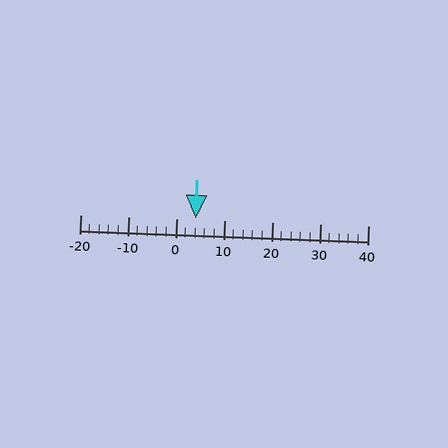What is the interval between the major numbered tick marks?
The major tick marks are spaced 10 units apart.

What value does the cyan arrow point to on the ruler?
The cyan arrow points to approximately 4.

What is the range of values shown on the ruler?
The ruler shows values from -20 to 40.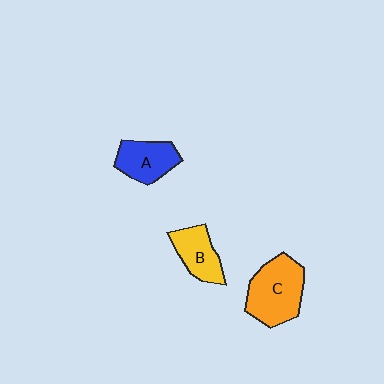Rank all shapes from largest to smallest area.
From largest to smallest: C (orange), A (blue), B (yellow).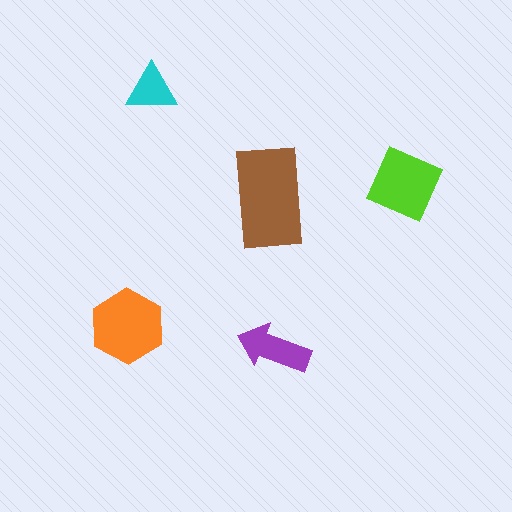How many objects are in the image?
There are 5 objects in the image.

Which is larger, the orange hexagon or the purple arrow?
The orange hexagon.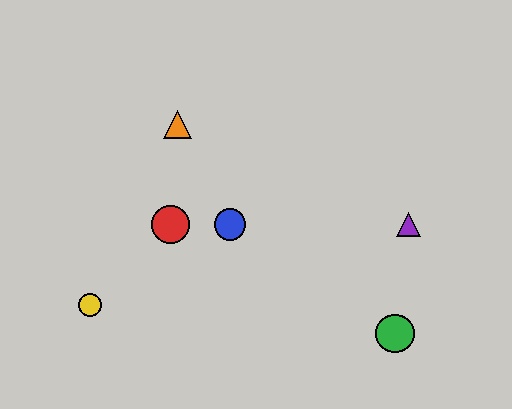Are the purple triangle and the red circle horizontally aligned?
Yes, both are at y≈224.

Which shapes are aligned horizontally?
The red circle, the blue circle, the purple triangle are aligned horizontally.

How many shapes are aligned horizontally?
3 shapes (the red circle, the blue circle, the purple triangle) are aligned horizontally.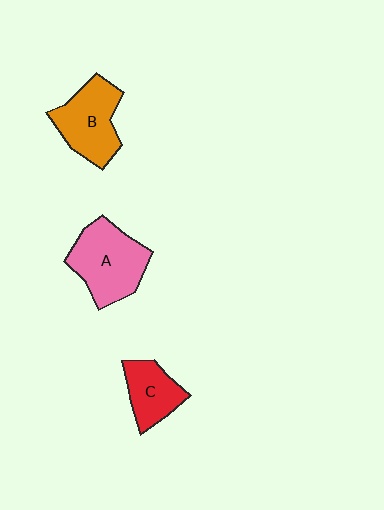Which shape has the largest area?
Shape A (pink).